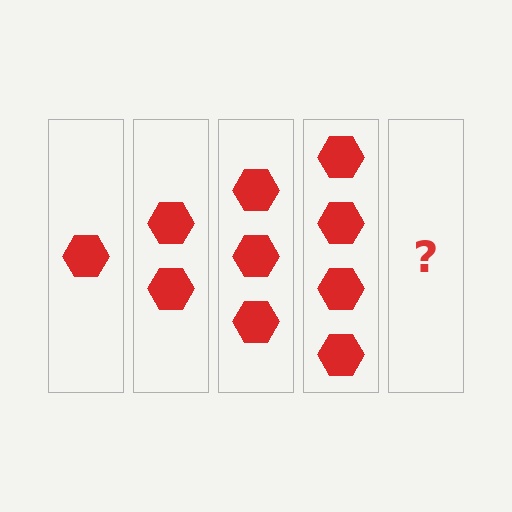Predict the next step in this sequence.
The next step is 5 hexagons.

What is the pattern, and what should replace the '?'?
The pattern is that each step adds one more hexagon. The '?' should be 5 hexagons.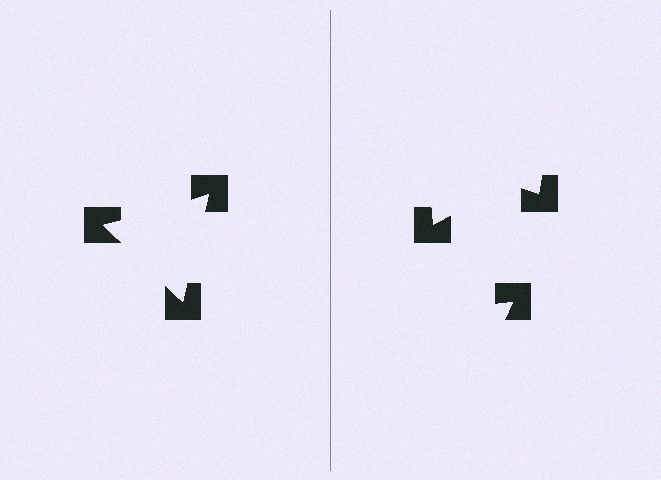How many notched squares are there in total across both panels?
6 — 3 on each side.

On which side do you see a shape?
An illusory triangle appears on the left side. On the right side the wedge cuts are rotated, so no coherent shape forms.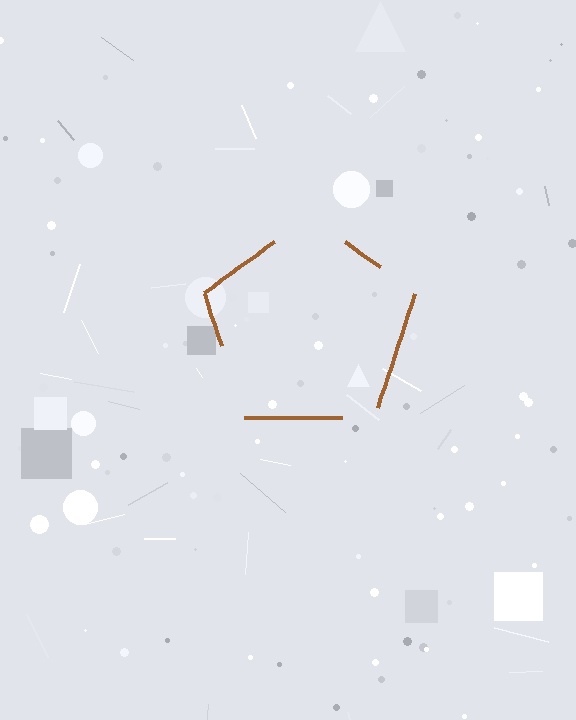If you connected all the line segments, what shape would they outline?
They would outline a pentagon.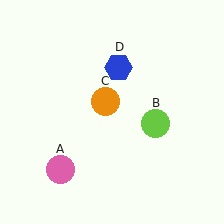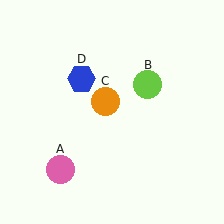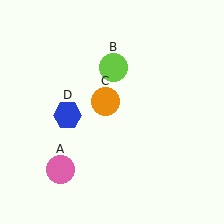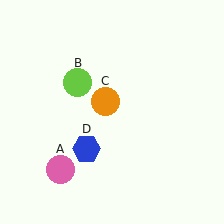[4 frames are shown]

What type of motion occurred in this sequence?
The lime circle (object B), blue hexagon (object D) rotated counterclockwise around the center of the scene.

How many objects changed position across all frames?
2 objects changed position: lime circle (object B), blue hexagon (object D).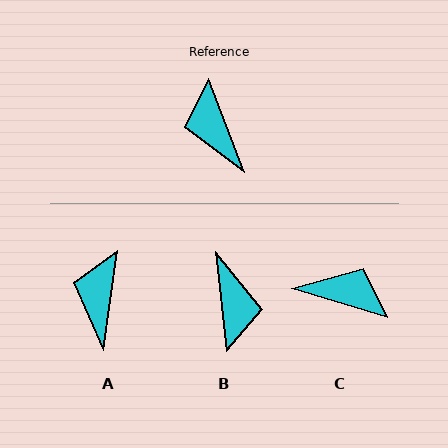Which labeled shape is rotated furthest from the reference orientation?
B, about 165 degrees away.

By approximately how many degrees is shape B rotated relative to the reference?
Approximately 165 degrees counter-clockwise.